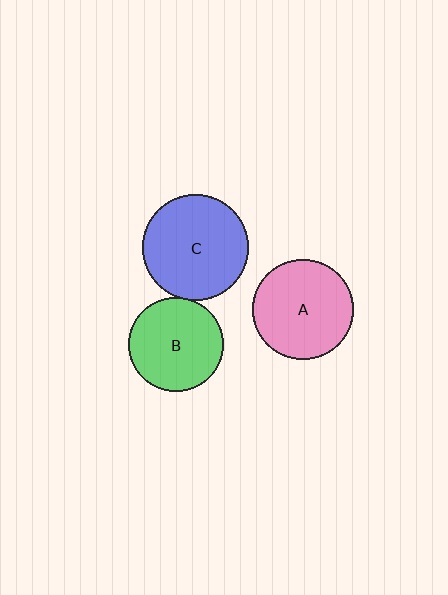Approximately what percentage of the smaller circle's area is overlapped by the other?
Approximately 5%.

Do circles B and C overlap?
Yes.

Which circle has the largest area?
Circle C (blue).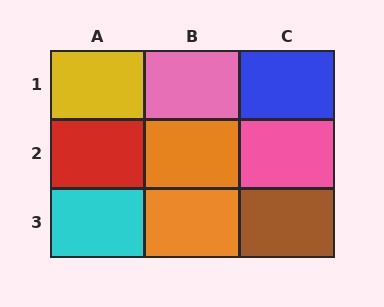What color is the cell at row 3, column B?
Orange.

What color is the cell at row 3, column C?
Brown.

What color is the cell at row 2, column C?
Pink.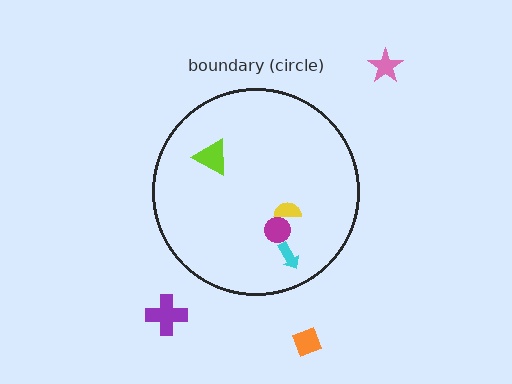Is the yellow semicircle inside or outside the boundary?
Inside.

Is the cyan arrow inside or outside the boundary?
Inside.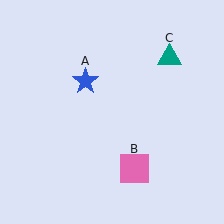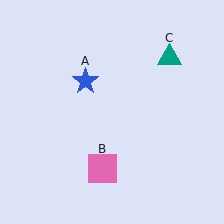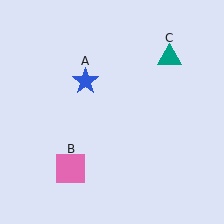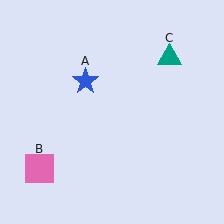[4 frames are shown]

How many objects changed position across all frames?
1 object changed position: pink square (object B).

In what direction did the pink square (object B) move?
The pink square (object B) moved left.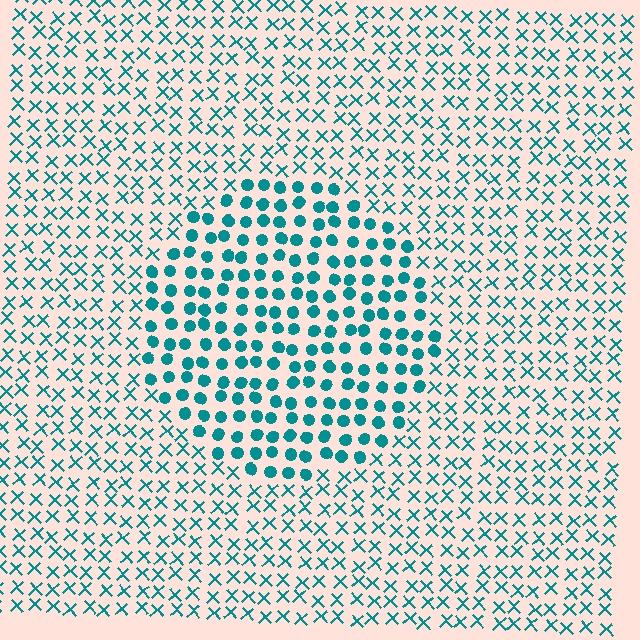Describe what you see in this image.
The image is filled with small teal elements arranged in a uniform grid. A circle-shaped region contains circles, while the surrounding area contains X marks. The boundary is defined purely by the change in element shape.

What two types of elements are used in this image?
The image uses circles inside the circle region and X marks outside it.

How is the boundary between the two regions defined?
The boundary is defined by a change in element shape: circles inside vs. X marks outside. All elements share the same color and spacing.